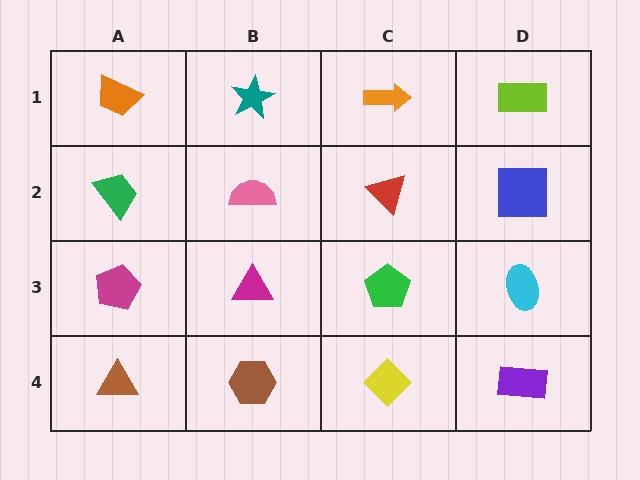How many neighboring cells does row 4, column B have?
3.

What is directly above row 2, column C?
An orange arrow.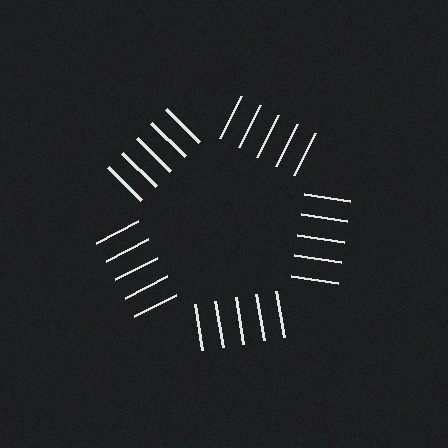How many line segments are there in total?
25 — 5 along each of the 5 edges.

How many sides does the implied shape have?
5 sides — the line-ends trace a pentagon.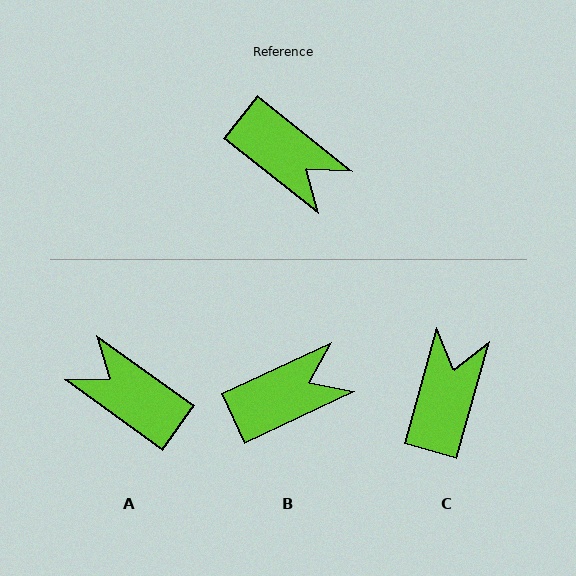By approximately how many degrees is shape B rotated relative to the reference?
Approximately 64 degrees counter-clockwise.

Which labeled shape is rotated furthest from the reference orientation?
A, about 177 degrees away.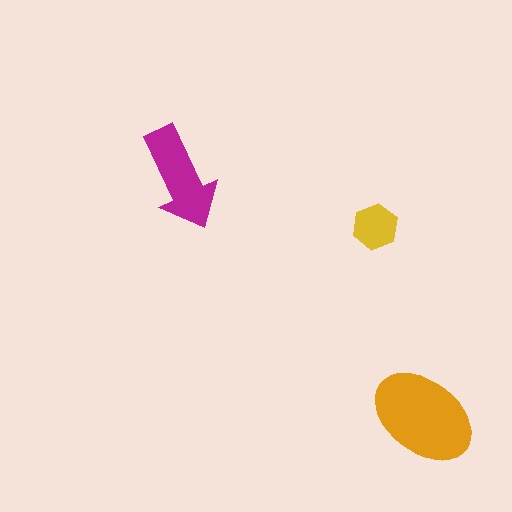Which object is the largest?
The orange ellipse.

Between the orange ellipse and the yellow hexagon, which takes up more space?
The orange ellipse.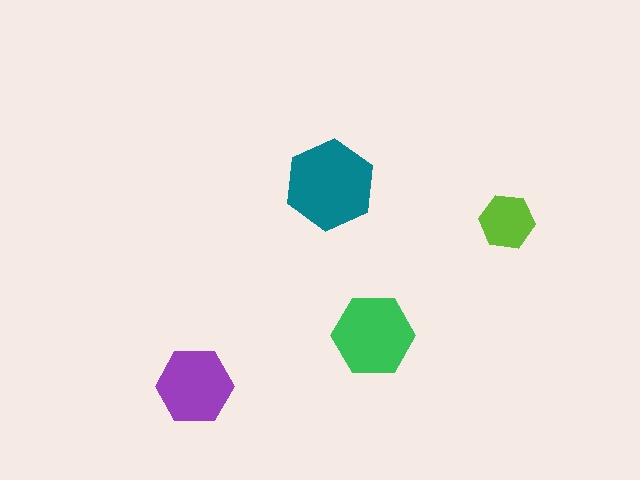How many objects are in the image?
There are 4 objects in the image.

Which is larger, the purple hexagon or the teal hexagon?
The teal one.